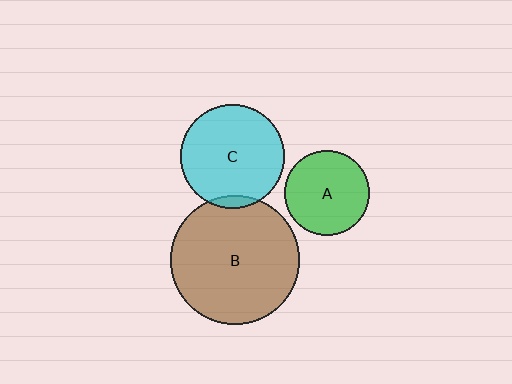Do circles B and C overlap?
Yes.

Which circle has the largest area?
Circle B (brown).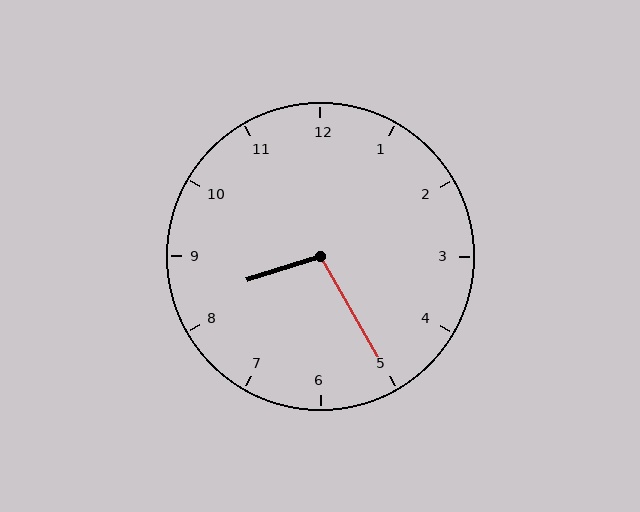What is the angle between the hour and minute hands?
Approximately 102 degrees.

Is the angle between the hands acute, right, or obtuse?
It is obtuse.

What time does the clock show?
8:25.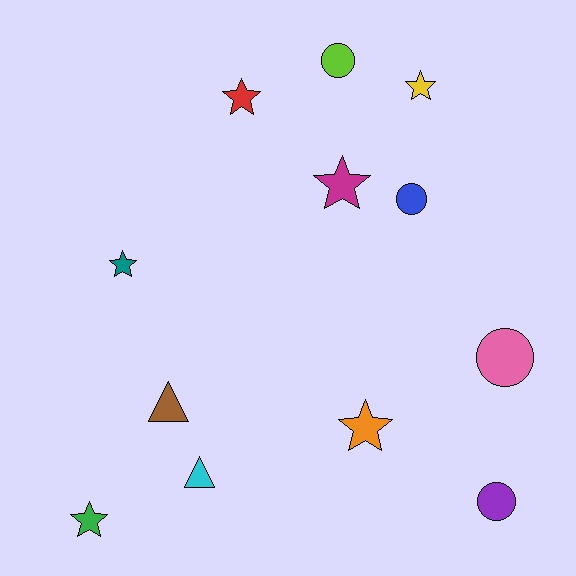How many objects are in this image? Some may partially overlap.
There are 12 objects.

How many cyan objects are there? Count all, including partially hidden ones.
There is 1 cyan object.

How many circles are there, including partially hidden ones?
There are 4 circles.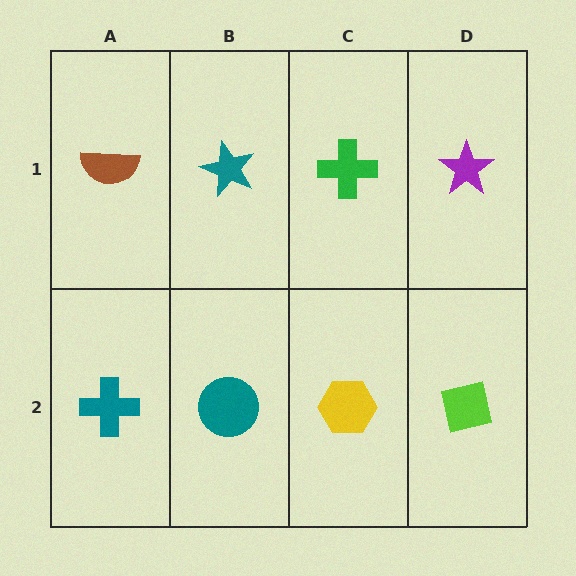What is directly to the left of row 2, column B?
A teal cross.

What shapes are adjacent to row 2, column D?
A purple star (row 1, column D), a yellow hexagon (row 2, column C).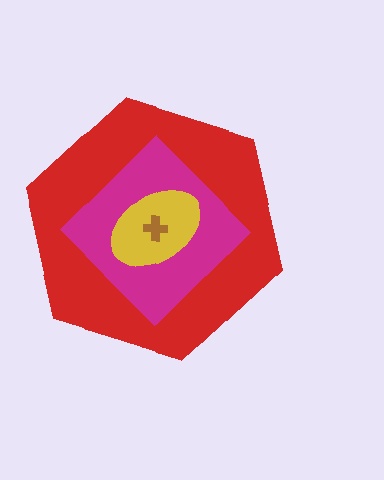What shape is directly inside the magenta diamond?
The yellow ellipse.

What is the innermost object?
The brown cross.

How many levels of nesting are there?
4.